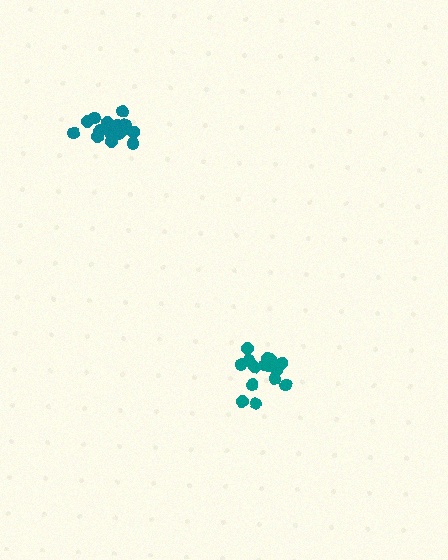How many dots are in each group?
Group 1: 19 dots, Group 2: 16 dots (35 total).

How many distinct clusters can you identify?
There are 2 distinct clusters.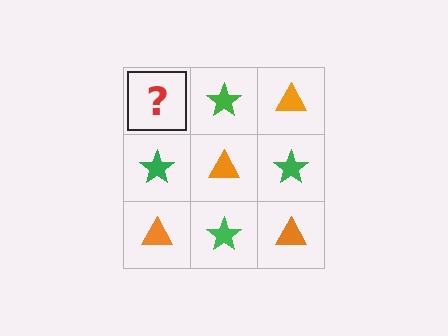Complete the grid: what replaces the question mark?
The question mark should be replaced with an orange triangle.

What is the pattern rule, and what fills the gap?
The rule is that it alternates orange triangle and green star in a checkerboard pattern. The gap should be filled with an orange triangle.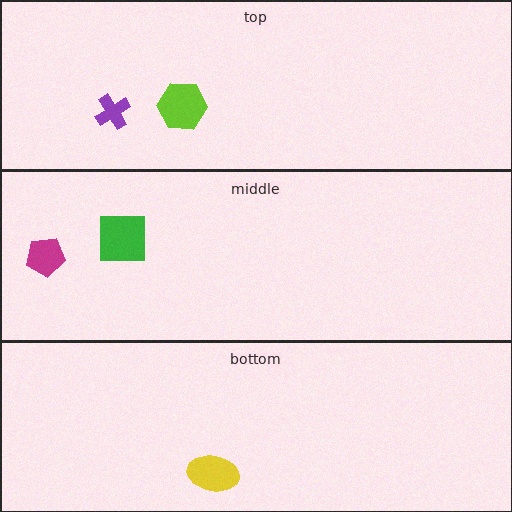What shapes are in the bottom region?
The yellow ellipse.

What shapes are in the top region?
The purple cross, the lime hexagon.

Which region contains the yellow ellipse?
The bottom region.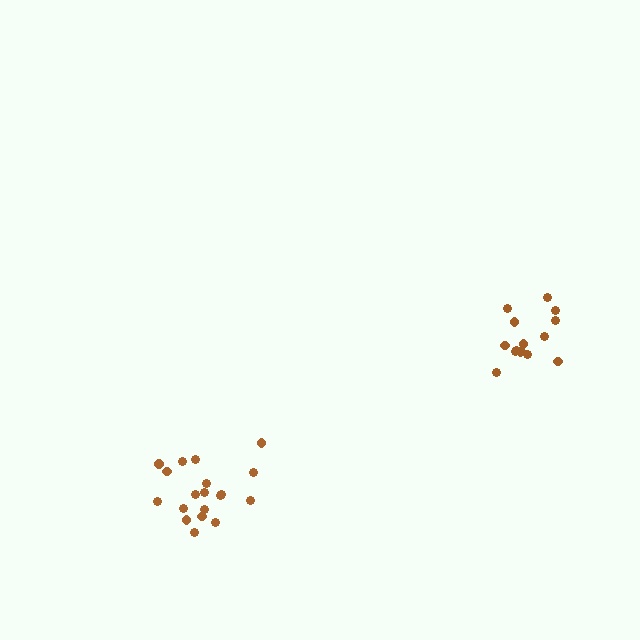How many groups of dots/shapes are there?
There are 2 groups.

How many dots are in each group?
Group 1: 15 dots, Group 2: 19 dots (34 total).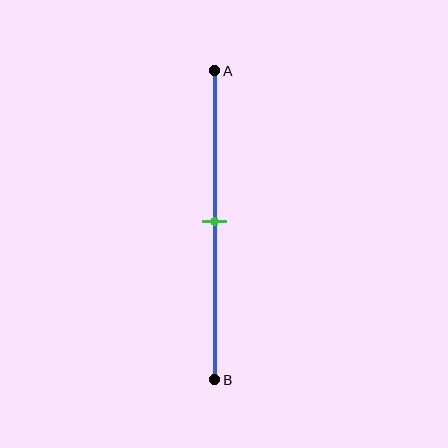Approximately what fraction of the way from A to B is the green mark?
The green mark is approximately 50% of the way from A to B.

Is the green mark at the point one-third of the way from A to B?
No, the mark is at about 50% from A, not at the 33% one-third point.